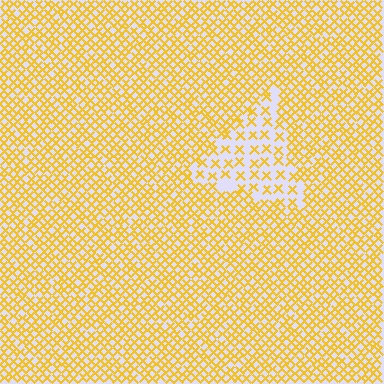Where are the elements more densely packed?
The elements are more densely packed outside the triangle boundary.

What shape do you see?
I see a triangle.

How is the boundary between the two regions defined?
The boundary is defined by a change in element density (approximately 2.2x ratio). All elements are the same color, size, and shape.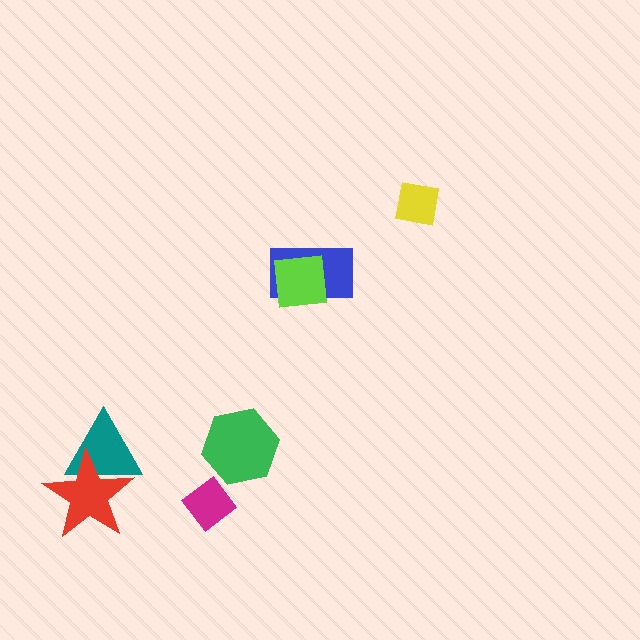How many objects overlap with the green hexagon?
0 objects overlap with the green hexagon.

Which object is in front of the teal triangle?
The red star is in front of the teal triangle.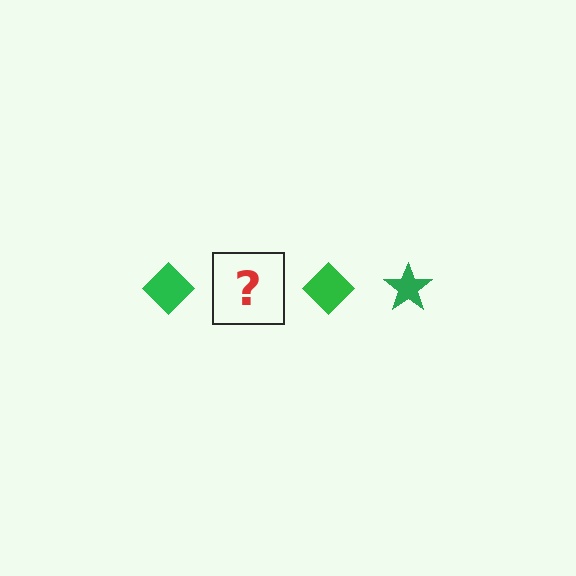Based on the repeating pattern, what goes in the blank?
The blank should be a green star.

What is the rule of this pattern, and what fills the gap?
The rule is that the pattern cycles through diamond, star shapes in green. The gap should be filled with a green star.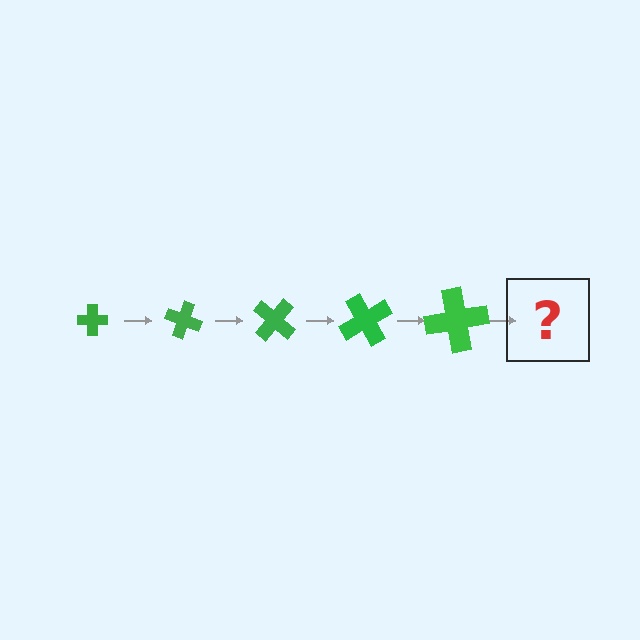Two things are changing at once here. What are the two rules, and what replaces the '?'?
The two rules are that the cross grows larger each step and it rotates 20 degrees each step. The '?' should be a cross, larger than the previous one and rotated 100 degrees from the start.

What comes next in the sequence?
The next element should be a cross, larger than the previous one and rotated 100 degrees from the start.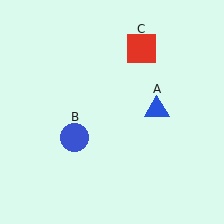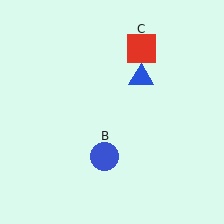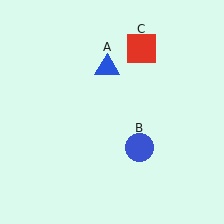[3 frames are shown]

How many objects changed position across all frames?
2 objects changed position: blue triangle (object A), blue circle (object B).